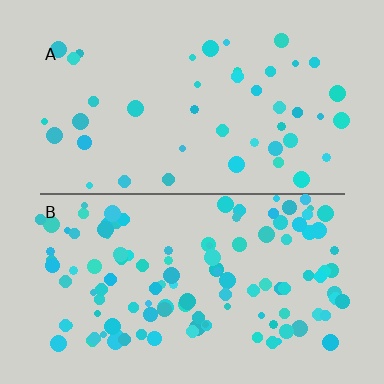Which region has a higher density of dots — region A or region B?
B (the bottom).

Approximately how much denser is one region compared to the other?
Approximately 2.7× — region B over region A.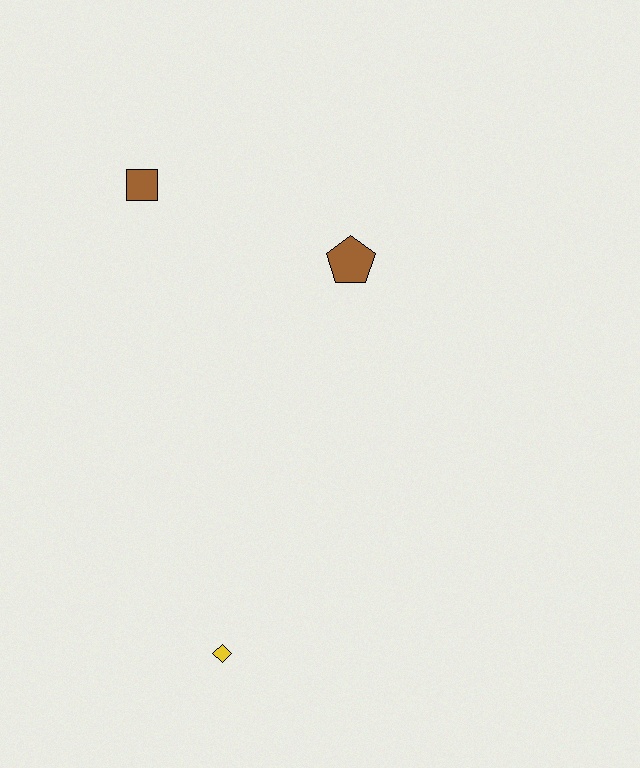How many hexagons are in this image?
There are no hexagons.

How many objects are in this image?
There are 3 objects.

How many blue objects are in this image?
There are no blue objects.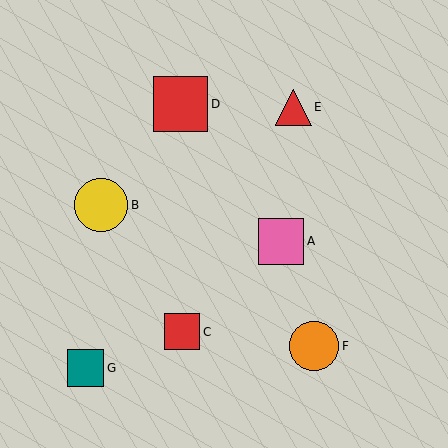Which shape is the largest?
The red square (labeled D) is the largest.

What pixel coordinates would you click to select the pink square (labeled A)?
Click at (281, 241) to select the pink square A.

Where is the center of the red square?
The center of the red square is at (180, 104).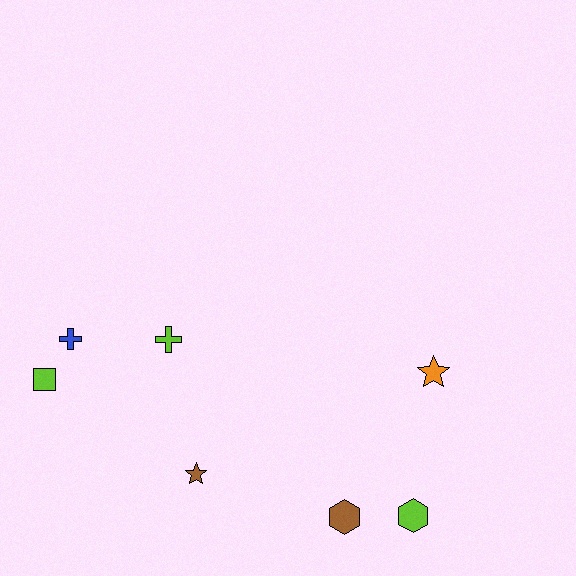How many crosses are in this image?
There are 2 crosses.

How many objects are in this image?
There are 7 objects.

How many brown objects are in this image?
There are 2 brown objects.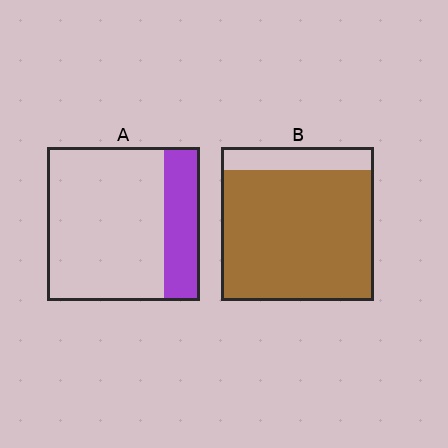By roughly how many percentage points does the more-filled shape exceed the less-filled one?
By roughly 60 percentage points (B over A).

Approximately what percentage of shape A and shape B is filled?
A is approximately 25% and B is approximately 85%.